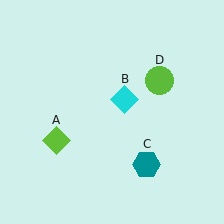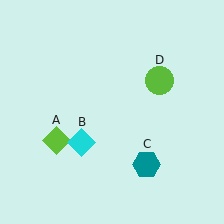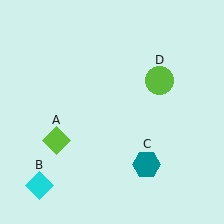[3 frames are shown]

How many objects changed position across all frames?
1 object changed position: cyan diamond (object B).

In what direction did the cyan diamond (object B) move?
The cyan diamond (object B) moved down and to the left.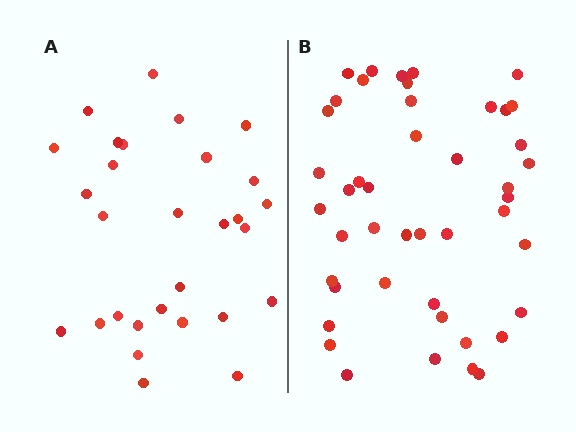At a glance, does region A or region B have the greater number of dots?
Region B (the right region) has more dots.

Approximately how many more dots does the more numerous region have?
Region B has approximately 15 more dots than region A.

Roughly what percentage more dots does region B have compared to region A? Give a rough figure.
About 55% more.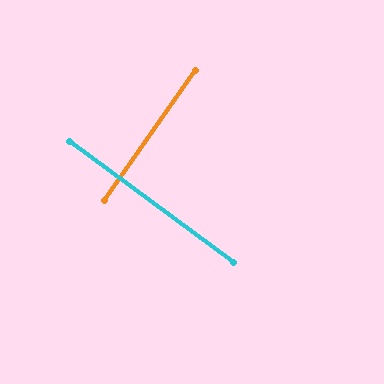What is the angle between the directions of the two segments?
Approximately 88 degrees.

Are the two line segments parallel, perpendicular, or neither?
Perpendicular — they meet at approximately 88°.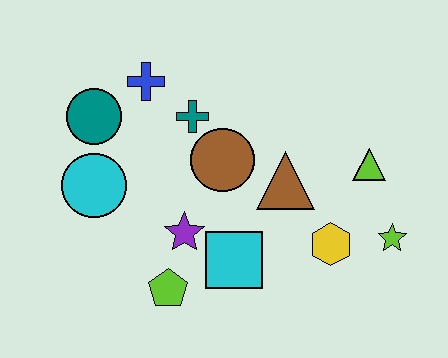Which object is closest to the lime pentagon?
The purple star is closest to the lime pentagon.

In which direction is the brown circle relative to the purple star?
The brown circle is above the purple star.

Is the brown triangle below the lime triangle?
Yes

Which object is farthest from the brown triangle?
The teal circle is farthest from the brown triangle.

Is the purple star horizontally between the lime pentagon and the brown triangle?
Yes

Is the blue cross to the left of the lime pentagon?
Yes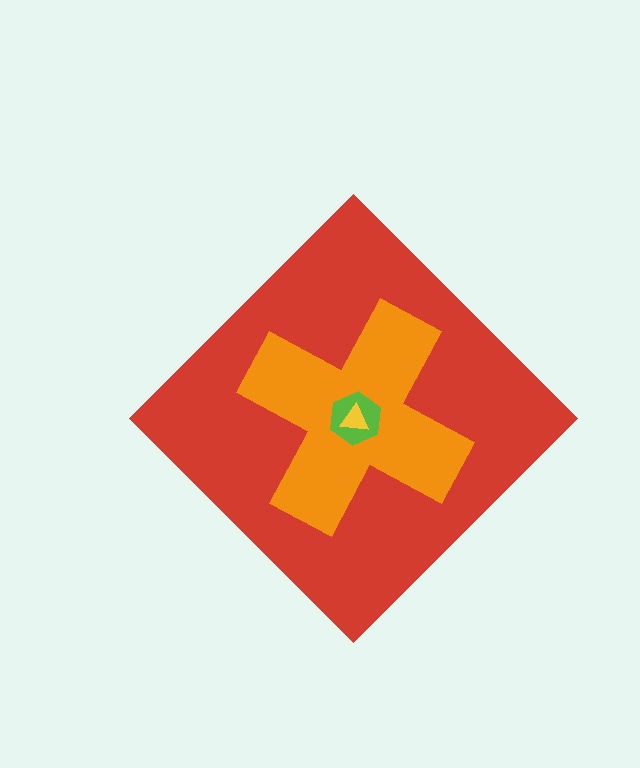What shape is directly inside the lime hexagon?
The yellow triangle.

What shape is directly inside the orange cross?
The lime hexagon.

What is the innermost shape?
The yellow triangle.